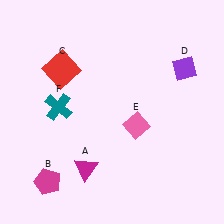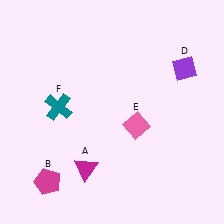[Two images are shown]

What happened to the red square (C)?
The red square (C) was removed in Image 2. It was in the top-left area of Image 1.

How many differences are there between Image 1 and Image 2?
There is 1 difference between the two images.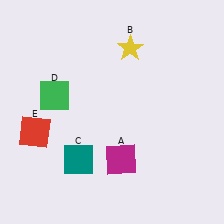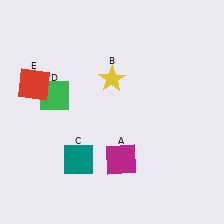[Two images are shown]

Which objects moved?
The objects that moved are: the yellow star (B), the red square (E).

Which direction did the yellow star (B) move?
The yellow star (B) moved down.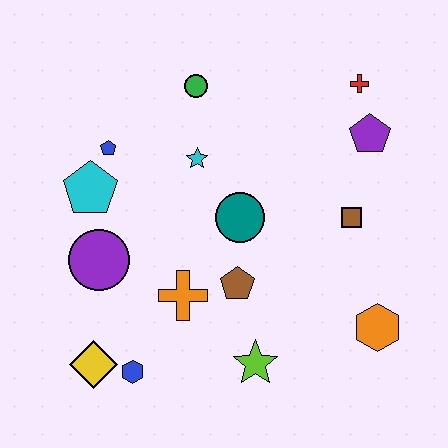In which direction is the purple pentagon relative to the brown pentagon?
The purple pentagon is above the brown pentagon.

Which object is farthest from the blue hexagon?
The red cross is farthest from the blue hexagon.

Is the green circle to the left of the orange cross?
No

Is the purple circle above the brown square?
No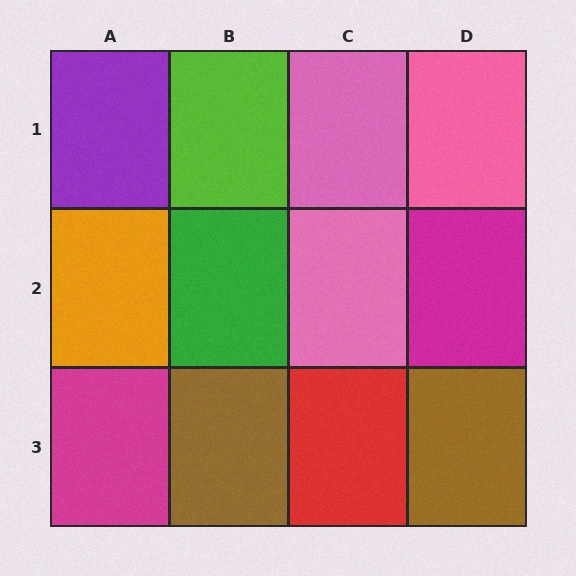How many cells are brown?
2 cells are brown.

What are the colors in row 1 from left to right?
Purple, lime, pink, pink.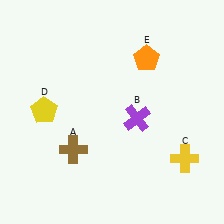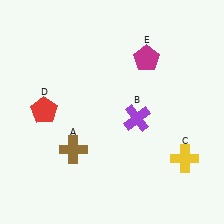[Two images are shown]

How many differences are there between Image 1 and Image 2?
There are 2 differences between the two images.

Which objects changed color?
D changed from yellow to red. E changed from orange to magenta.